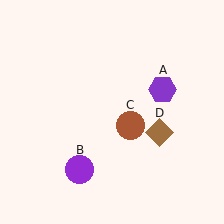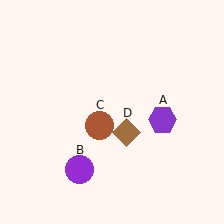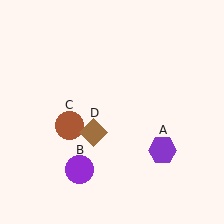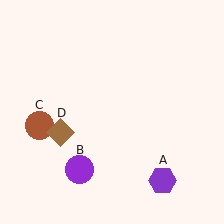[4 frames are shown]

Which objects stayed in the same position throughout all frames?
Purple circle (object B) remained stationary.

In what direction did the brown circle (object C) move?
The brown circle (object C) moved left.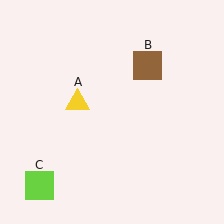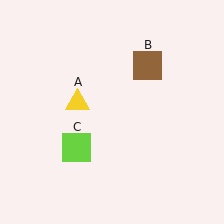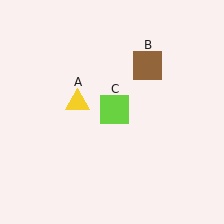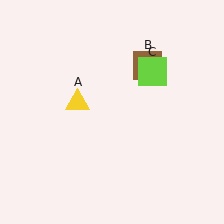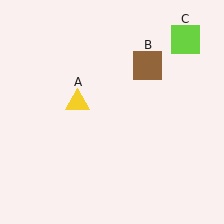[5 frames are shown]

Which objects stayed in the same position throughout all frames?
Yellow triangle (object A) and brown square (object B) remained stationary.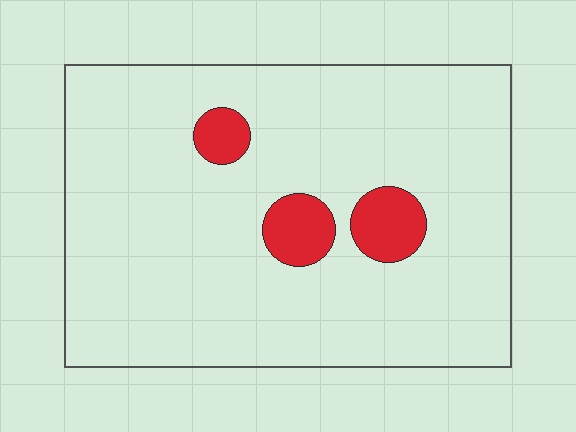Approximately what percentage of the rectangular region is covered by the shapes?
Approximately 10%.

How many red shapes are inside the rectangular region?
3.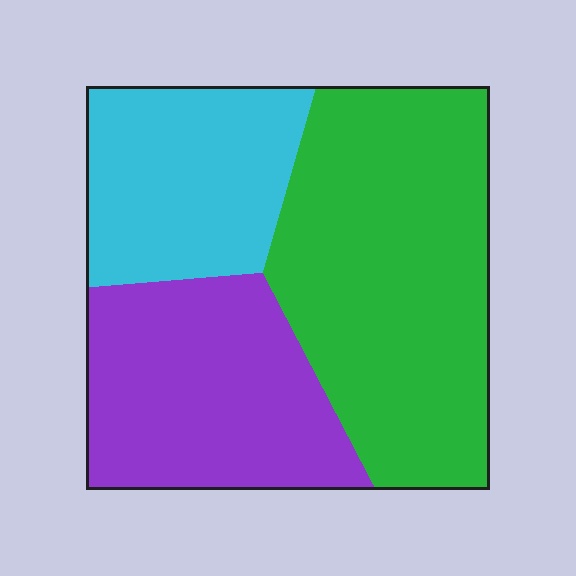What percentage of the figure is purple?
Purple takes up about one third (1/3) of the figure.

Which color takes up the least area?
Cyan, at roughly 25%.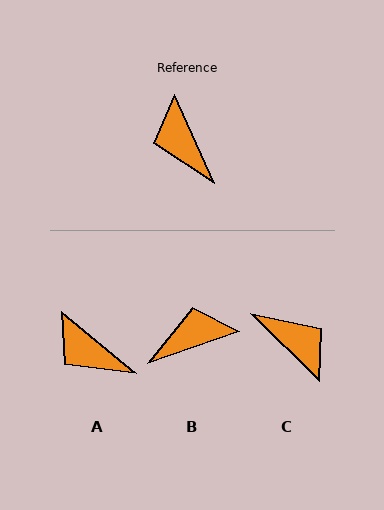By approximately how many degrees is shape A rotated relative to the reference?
Approximately 26 degrees counter-clockwise.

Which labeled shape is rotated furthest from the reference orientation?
C, about 159 degrees away.